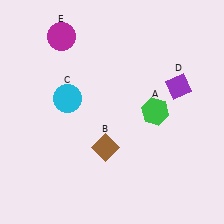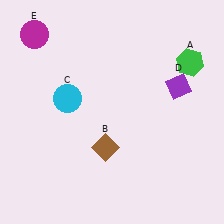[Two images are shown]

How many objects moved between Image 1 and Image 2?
2 objects moved between the two images.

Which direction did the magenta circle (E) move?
The magenta circle (E) moved left.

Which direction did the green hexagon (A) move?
The green hexagon (A) moved up.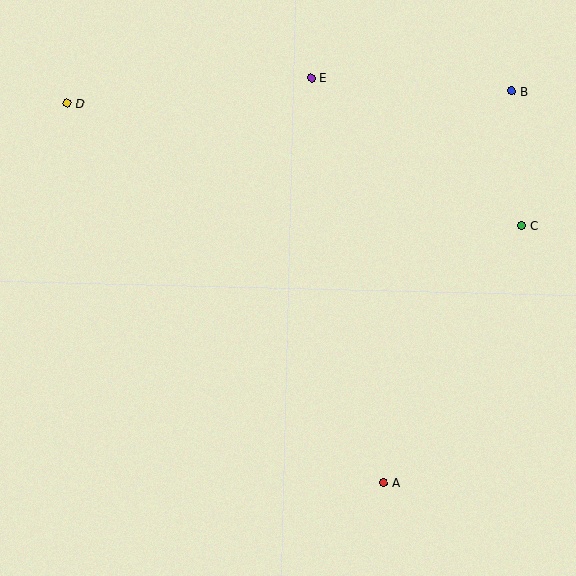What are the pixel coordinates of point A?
Point A is at (384, 483).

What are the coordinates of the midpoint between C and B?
The midpoint between C and B is at (517, 158).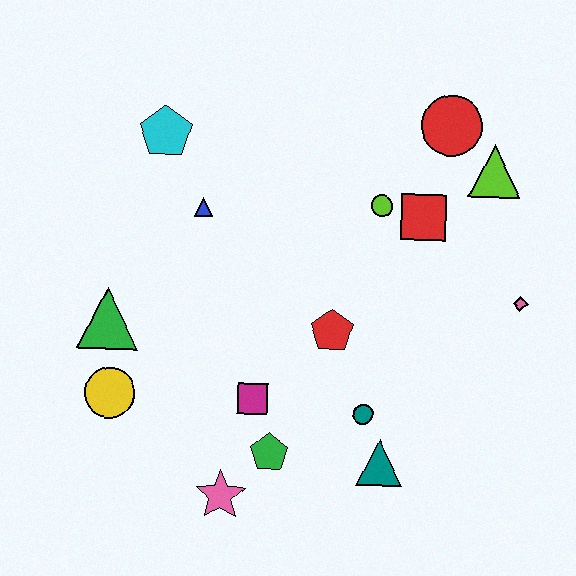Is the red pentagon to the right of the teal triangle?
No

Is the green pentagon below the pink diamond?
Yes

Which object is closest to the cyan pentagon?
The blue triangle is closest to the cyan pentagon.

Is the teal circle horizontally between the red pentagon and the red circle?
Yes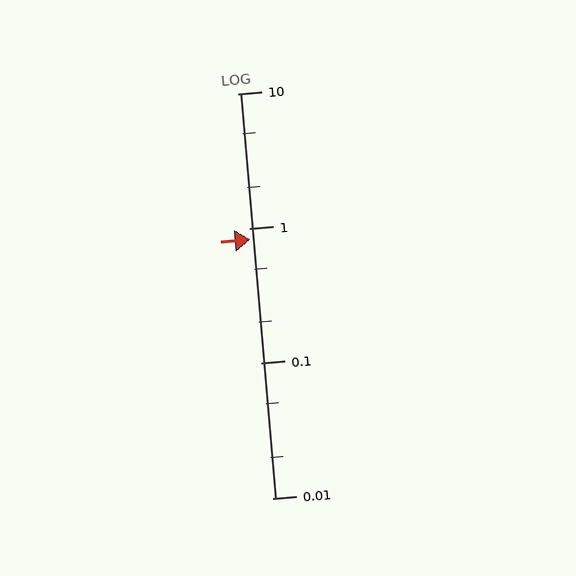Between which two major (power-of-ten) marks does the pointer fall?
The pointer is between 0.1 and 1.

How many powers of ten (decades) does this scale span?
The scale spans 3 decades, from 0.01 to 10.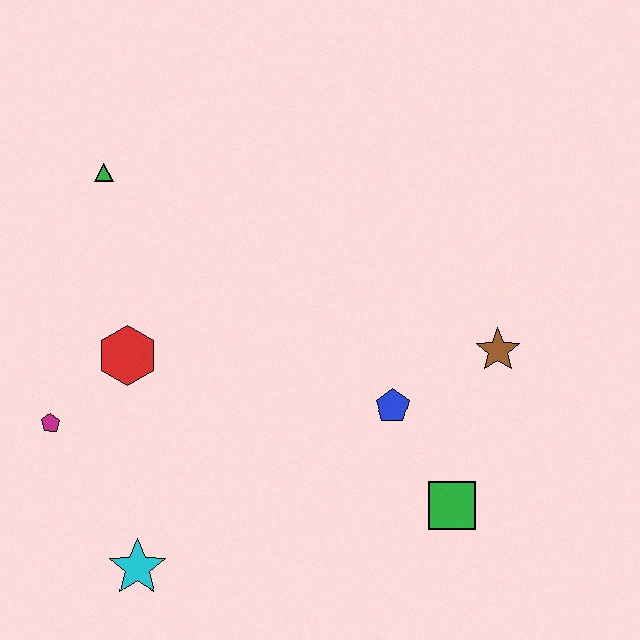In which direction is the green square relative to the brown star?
The green square is below the brown star.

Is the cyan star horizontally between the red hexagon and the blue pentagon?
Yes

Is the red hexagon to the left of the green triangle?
No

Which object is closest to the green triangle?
The red hexagon is closest to the green triangle.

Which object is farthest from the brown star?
The magenta pentagon is farthest from the brown star.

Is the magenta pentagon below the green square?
No